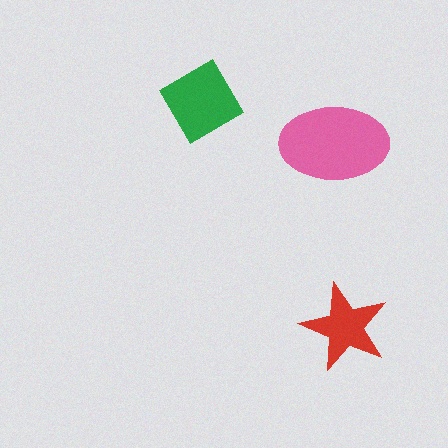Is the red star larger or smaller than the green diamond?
Smaller.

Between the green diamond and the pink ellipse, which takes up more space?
The pink ellipse.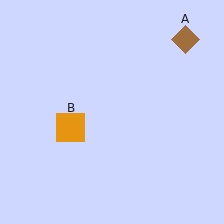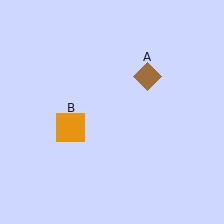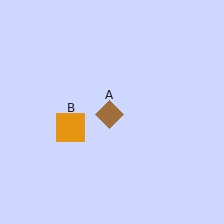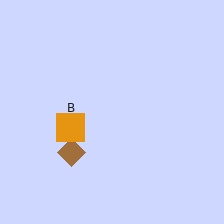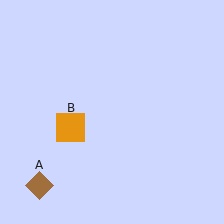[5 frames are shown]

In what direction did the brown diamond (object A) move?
The brown diamond (object A) moved down and to the left.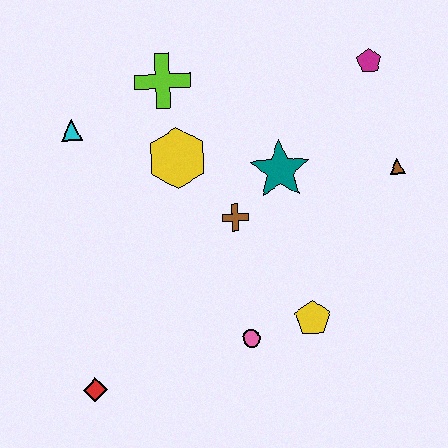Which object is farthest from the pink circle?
The magenta pentagon is farthest from the pink circle.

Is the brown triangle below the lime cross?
Yes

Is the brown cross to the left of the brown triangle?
Yes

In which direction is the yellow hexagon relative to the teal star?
The yellow hexagon is to the left of the teal star.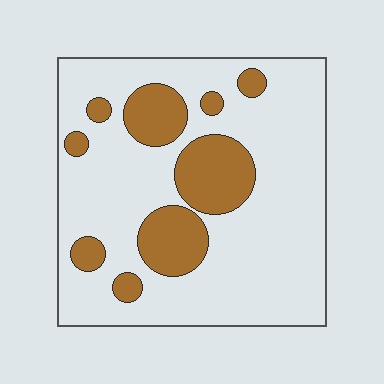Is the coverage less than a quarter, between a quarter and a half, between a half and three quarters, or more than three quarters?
Less than a quarter.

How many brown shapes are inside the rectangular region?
9.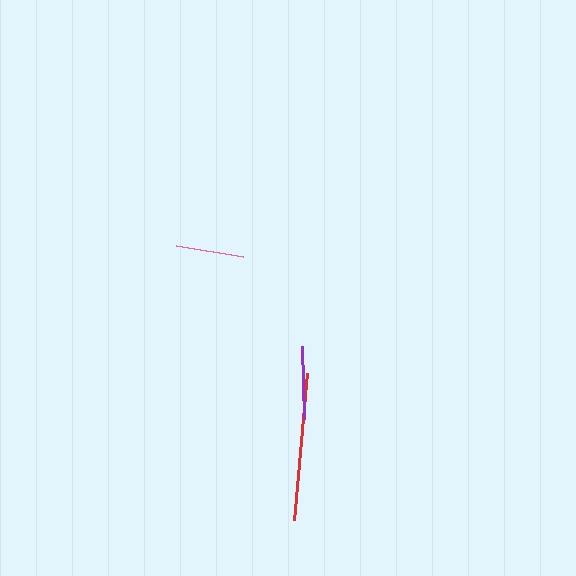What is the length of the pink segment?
The pink segment is approximately 68 pixels long.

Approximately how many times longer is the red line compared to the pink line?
The red line is approximately 2.2 times the length of the pink line.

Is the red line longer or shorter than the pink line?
The red line is longer than the pink line.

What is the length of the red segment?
The red segment is approximately 148 pixels long.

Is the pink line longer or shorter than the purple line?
The purple line is longer than the pink line.